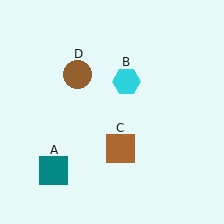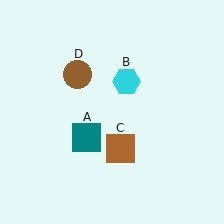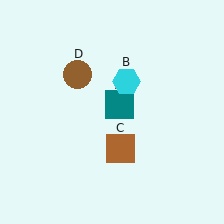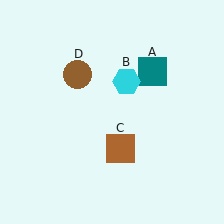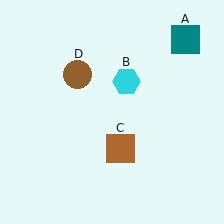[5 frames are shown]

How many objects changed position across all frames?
1 object changed position: teal square (object A).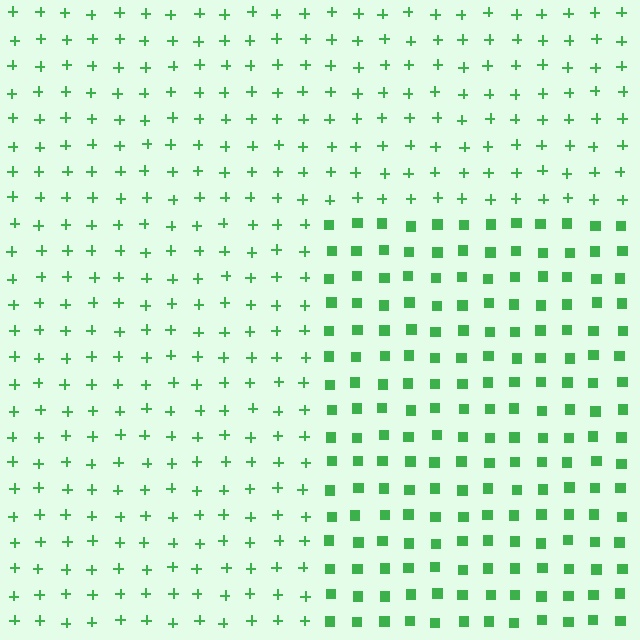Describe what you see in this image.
The image is filled with small green elements arranged in a uniform grid. A rectangle-shaped region contains squares, while the surrounding area contains plus signs. The boundary is defined purely by the change in element shape.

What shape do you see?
I see a rectangle.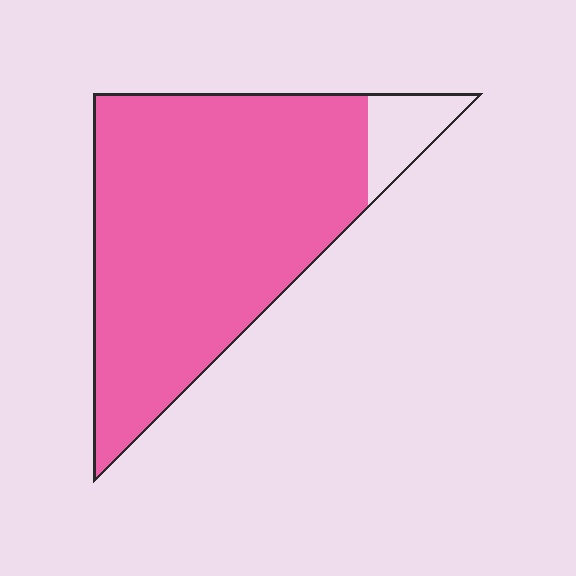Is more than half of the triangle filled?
Yes.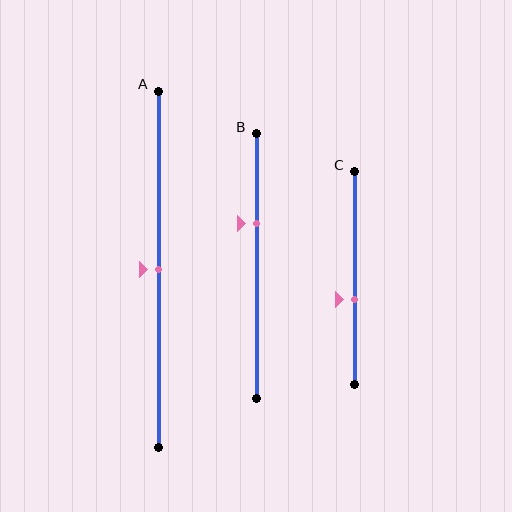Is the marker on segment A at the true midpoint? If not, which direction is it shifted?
Yes, the marker on segment A is at the true midpoint.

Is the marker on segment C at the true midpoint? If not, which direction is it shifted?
No, the marker on segment C is shifted downward by about 10% of the segment length.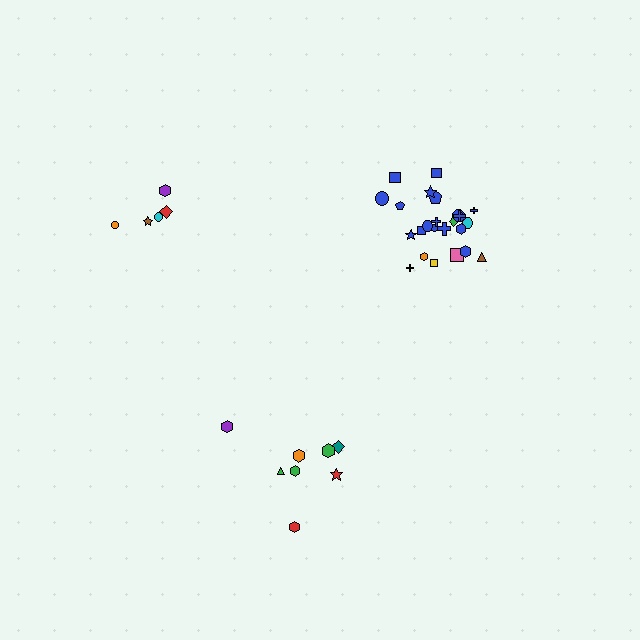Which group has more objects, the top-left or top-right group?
The top-right group.